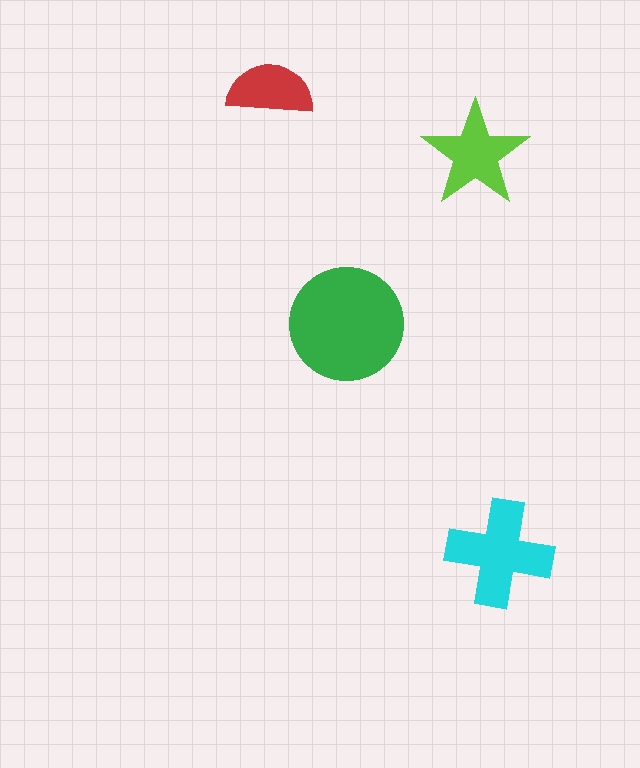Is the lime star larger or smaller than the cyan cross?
Smaller.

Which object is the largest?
The green circle.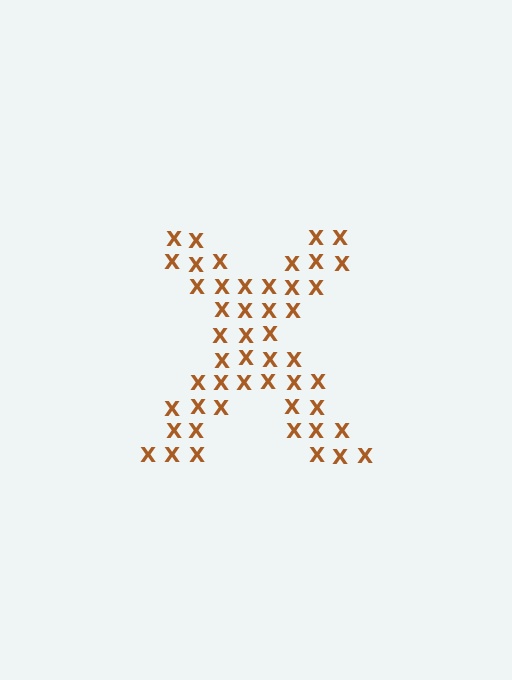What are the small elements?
The small elements are letter X's.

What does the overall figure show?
The overall figure shows the letter X.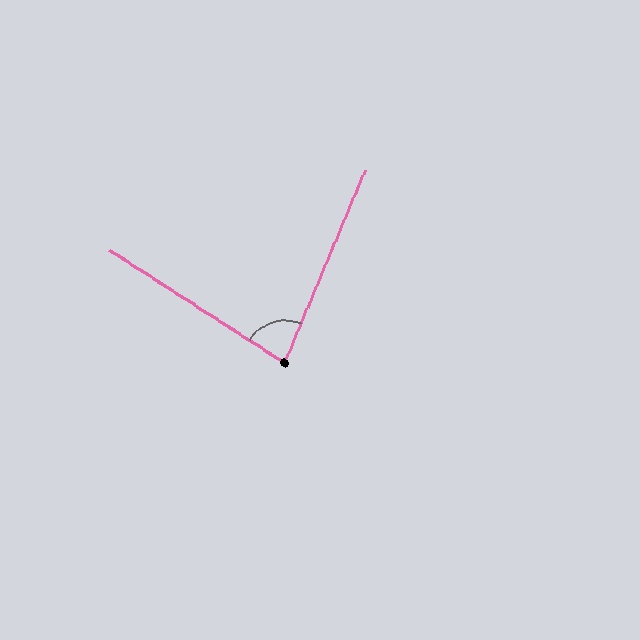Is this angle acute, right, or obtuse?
It is acute.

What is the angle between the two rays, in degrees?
Approximately 80 degrees.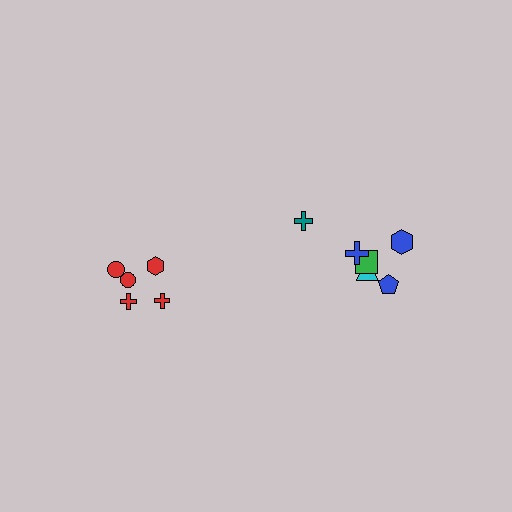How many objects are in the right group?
There are 8 objects.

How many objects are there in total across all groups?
There are 13 objects.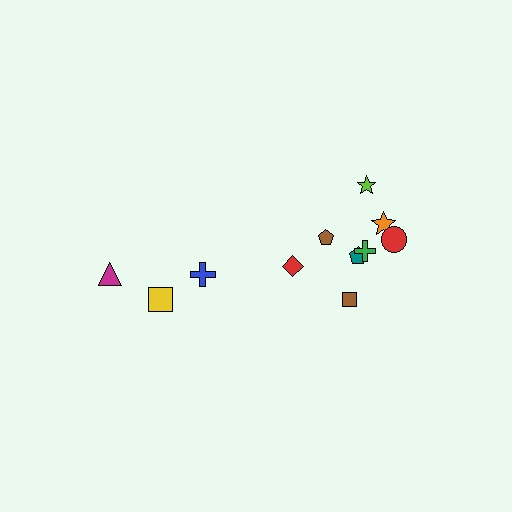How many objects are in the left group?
There are 3 objects.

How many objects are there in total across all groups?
There are 11 objects.